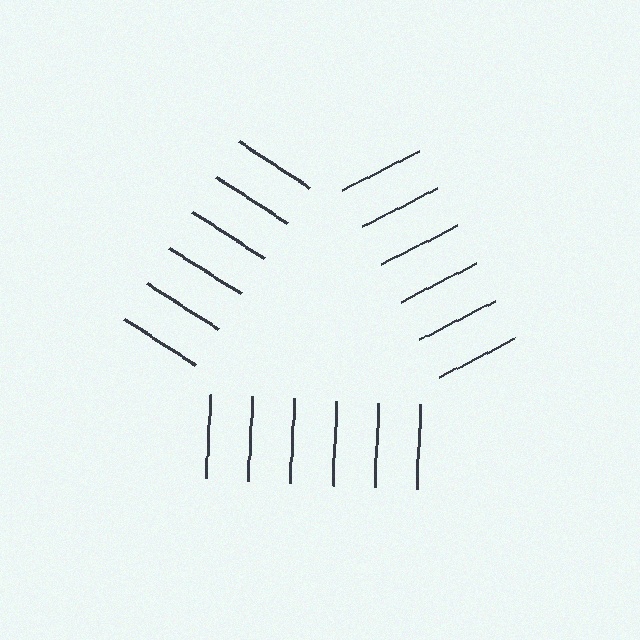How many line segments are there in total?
18 — 6 along each of the 3 edges.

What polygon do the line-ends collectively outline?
An illusory triangle — the line segments terminate on its edges but no continuous stroke is drawn.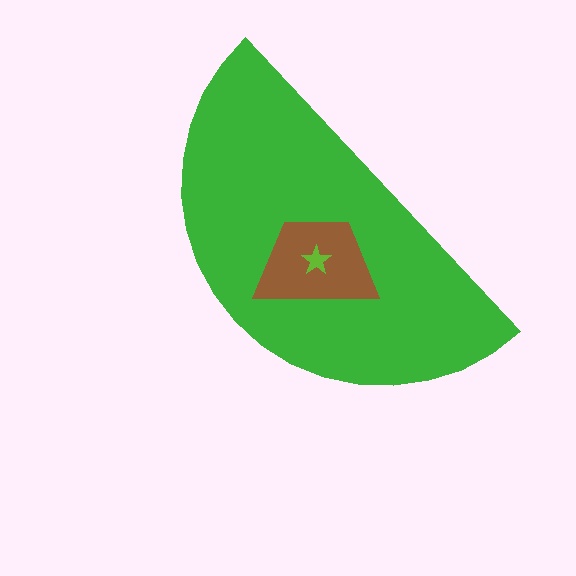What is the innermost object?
The lime star.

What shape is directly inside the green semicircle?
The brown trapezoid.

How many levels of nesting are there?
3.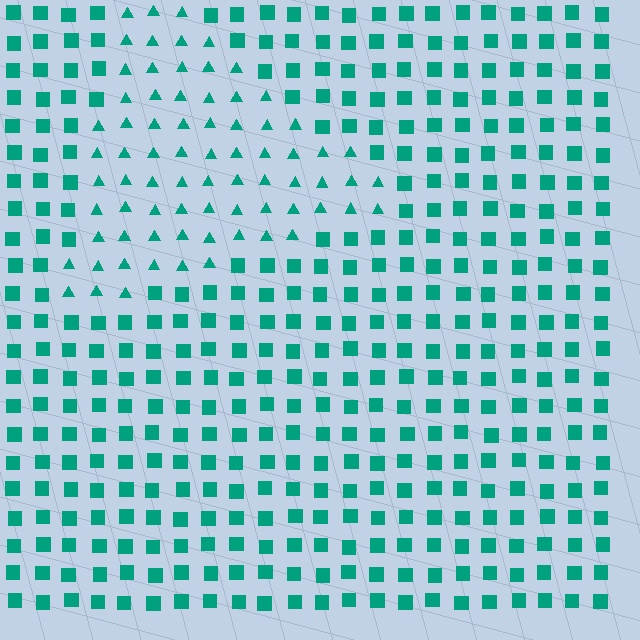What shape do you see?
I see a triangle.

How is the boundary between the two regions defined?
The boundary is defined by a change in element shape: triangles inside vs. squares outside. All elements share the same color and spacing.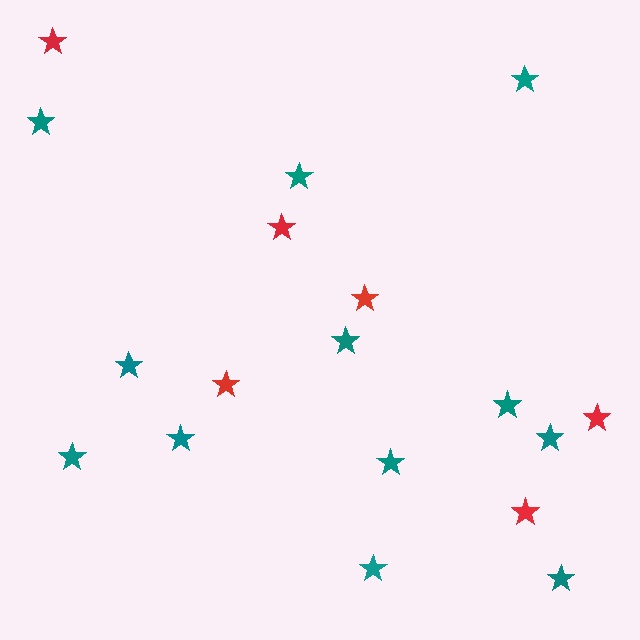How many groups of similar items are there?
There are 2 groups: one group of teal stars (12) and one group of red stars (6).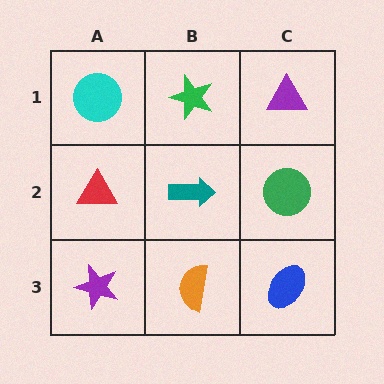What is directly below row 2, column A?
A purple star.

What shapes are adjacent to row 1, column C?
A green circle (row 2, column C), a green star (row 1, column B).